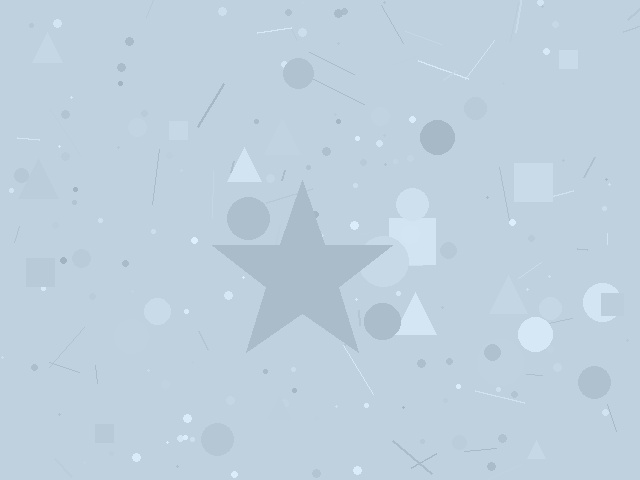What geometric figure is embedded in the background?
A star is embedded in the background.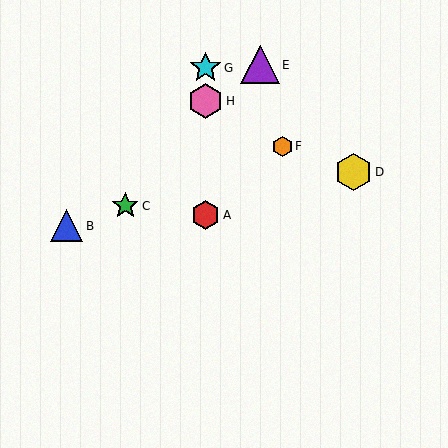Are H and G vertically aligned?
Yes, both are at x≈205.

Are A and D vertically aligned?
No, A is at x≈205 and D is at x≈354.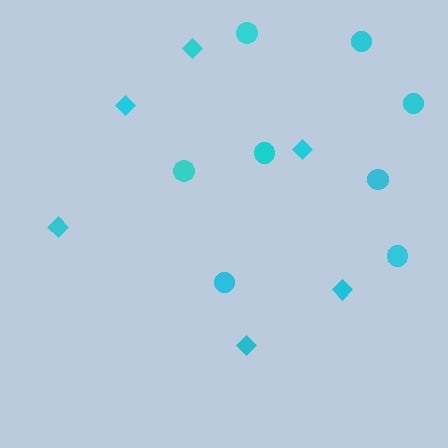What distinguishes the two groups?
There are 2 groups: one group of circles (8) and one group of diamonds (6).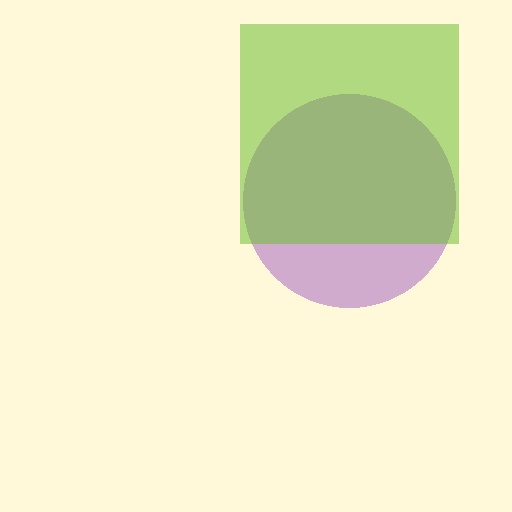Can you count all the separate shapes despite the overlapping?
Yes, there are 2 separate shapes.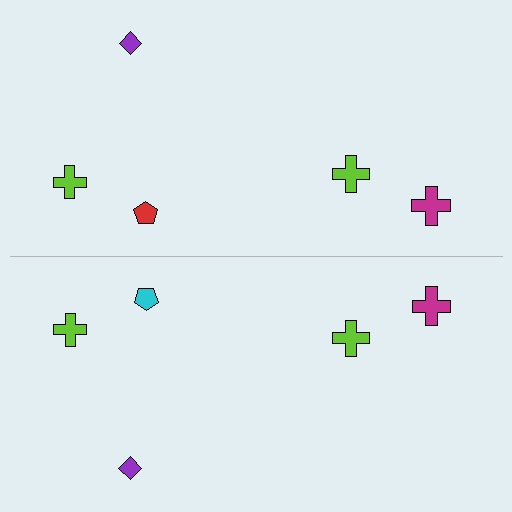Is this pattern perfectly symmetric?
No, the pattern is not perfectly symmetric. The cyan pentagon on the bottom side breaks the symmetry — its mirror counterpart is red.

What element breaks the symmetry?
The cyan pentagon on the bottom side breaks the symmetry — its mirror counterpart is red.